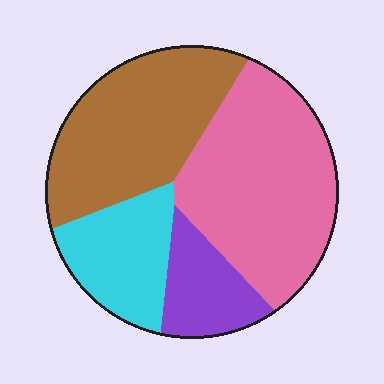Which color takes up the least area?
Purple, at roughly 10%.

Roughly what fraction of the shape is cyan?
Cyan takes up less than a quarter of the shape.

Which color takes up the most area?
Pink, at roughly 40%.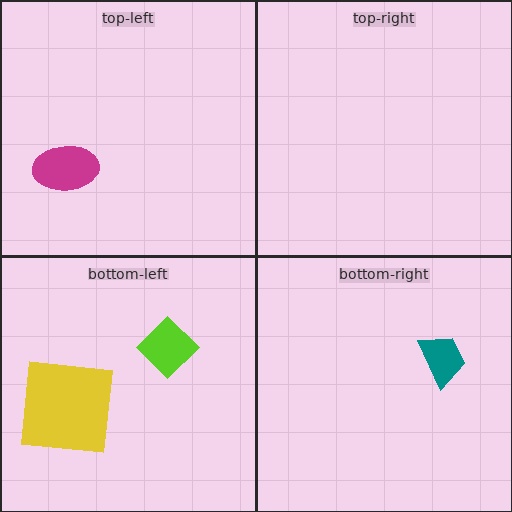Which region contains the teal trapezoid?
The bottom-right region.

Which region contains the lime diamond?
The bottom-left region.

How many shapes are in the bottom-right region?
1.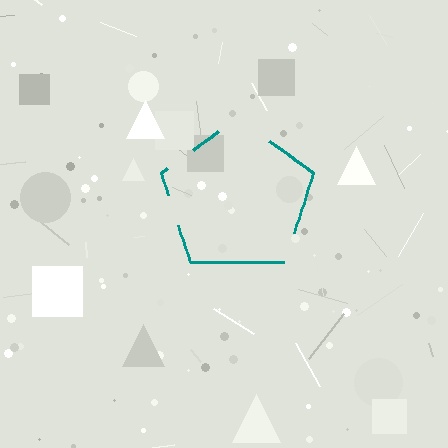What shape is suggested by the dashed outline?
The dashed outline suggests a pentagon.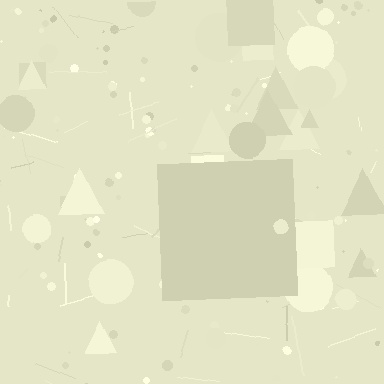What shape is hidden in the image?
A square is hidden in the image.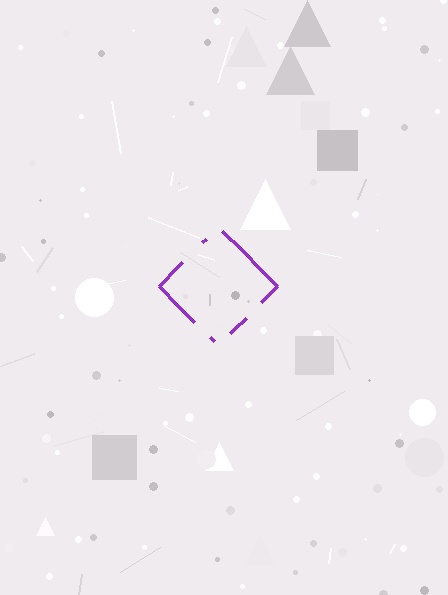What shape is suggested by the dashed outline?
The dashed outline suggests a diamond.